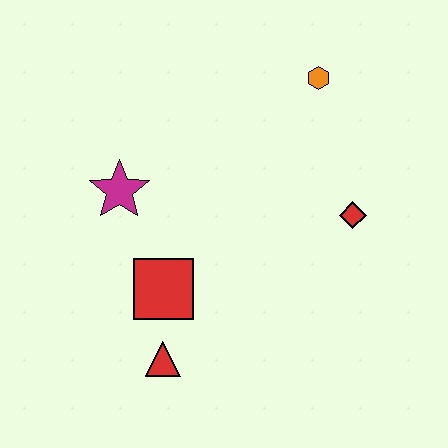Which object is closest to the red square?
The red triangle is closest to the red square.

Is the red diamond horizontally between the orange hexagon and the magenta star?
No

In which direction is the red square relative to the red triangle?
The red square is above the red triangle.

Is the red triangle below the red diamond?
Yes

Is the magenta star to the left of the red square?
Yes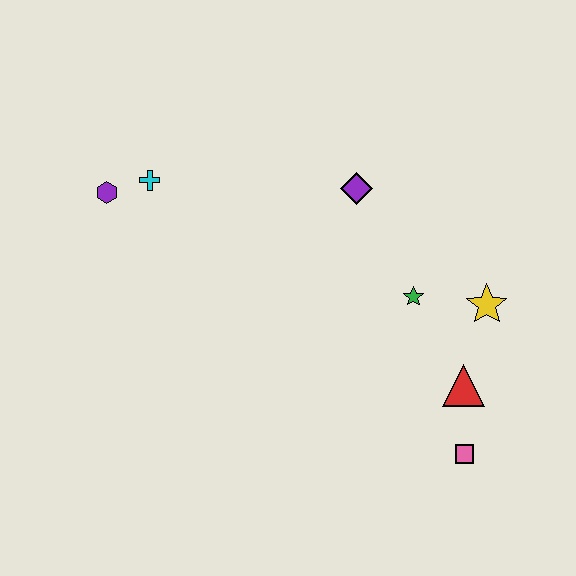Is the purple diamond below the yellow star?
No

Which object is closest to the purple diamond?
The green star is closest to the purple diamond.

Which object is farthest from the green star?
The purple hexagon is farthest from the green star.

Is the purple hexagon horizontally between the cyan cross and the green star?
No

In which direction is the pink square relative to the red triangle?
The pink square is below the red triangle.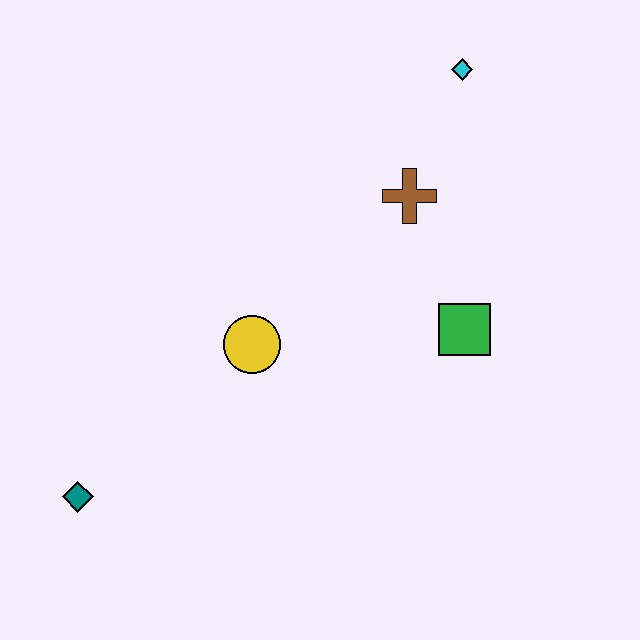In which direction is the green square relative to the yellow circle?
The green square is to the right of the yellow circle.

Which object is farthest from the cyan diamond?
The teal diamond is farthest from the cyan diamond.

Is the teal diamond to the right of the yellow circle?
No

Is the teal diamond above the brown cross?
No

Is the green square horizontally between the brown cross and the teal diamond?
No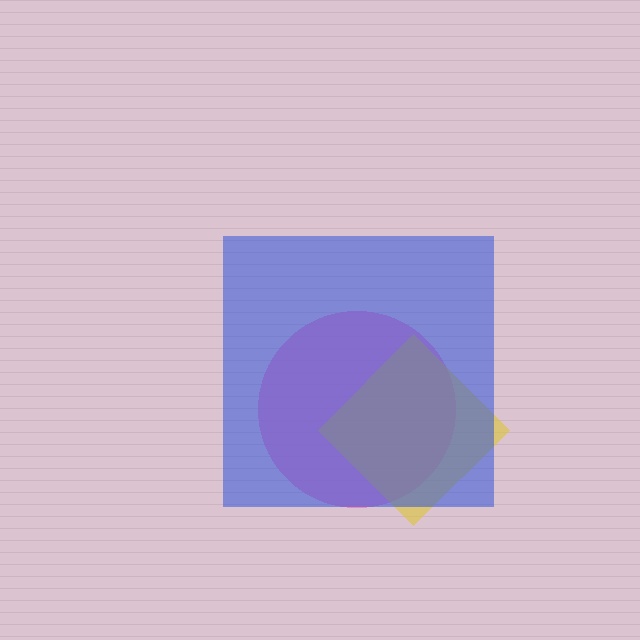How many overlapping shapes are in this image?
There are 3 overlapping shapes in the image.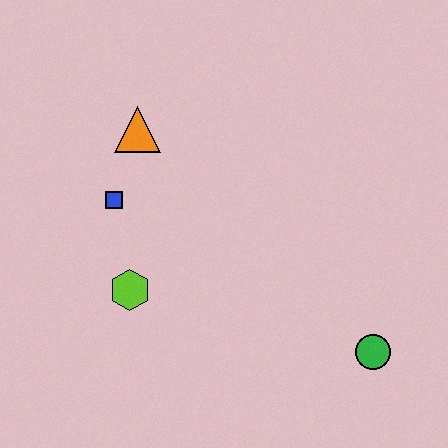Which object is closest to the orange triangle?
The blue square is closest to the orange triangle.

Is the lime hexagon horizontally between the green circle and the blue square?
Yes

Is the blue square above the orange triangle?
No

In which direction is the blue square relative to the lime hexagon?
The blue square is above the lime hexagon.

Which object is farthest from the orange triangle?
The green circle is farthest from the orange triangle.